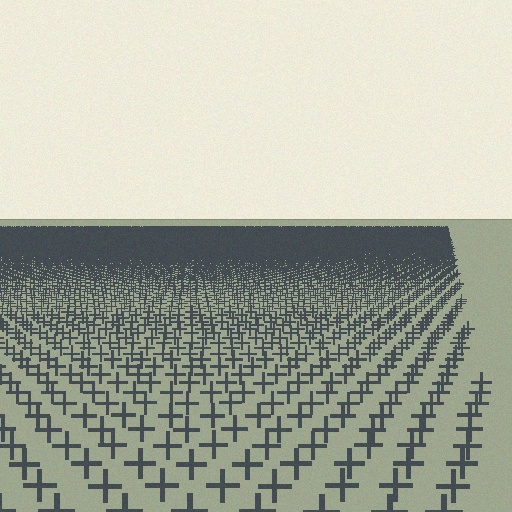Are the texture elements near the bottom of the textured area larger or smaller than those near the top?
Larger. Near the bottom, elements are closer to the viewer and appear at a bigger on-screen size.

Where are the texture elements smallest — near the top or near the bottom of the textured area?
Near the top.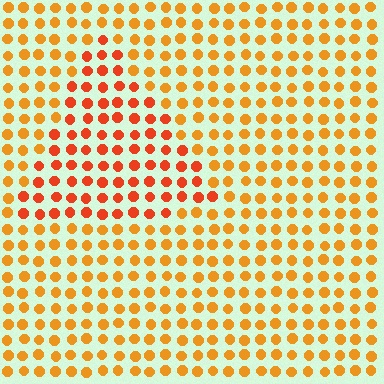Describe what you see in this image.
The image is filled with small orange elements in a uniform arrangement. A triangle-shaped region is visible where the elements are tinted to a slightly different hue, forming a subtle color boundary.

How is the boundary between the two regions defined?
The boundary is defined purely by a slight shift in hue (about 25 degrees). Spacing, size, and orientation are identical on both sides.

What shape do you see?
I see a triangle.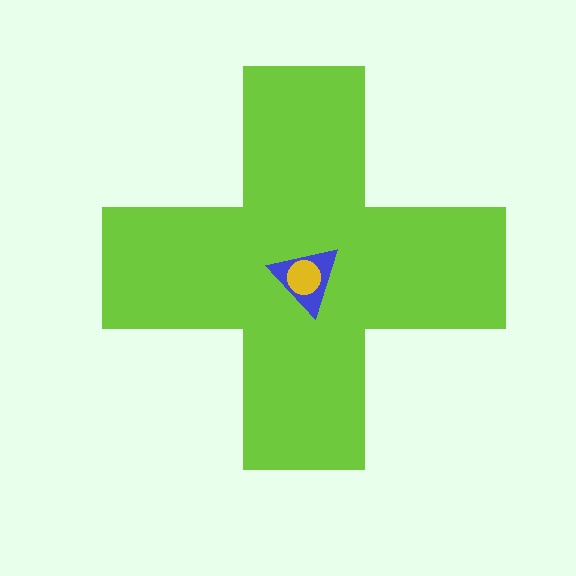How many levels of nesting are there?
3.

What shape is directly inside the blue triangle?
The yellow circle.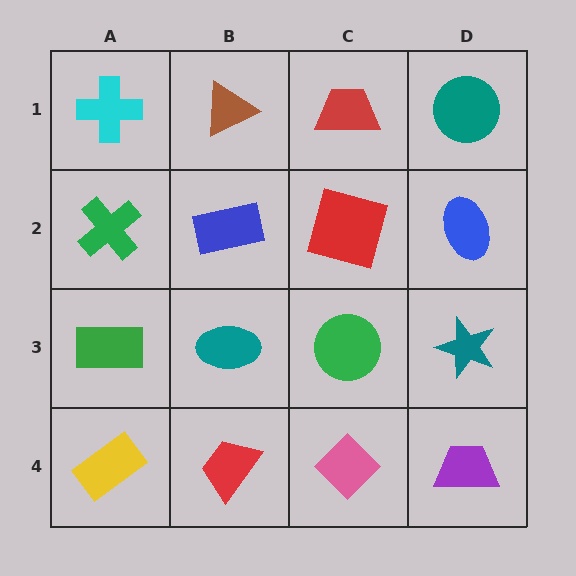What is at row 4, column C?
A pink diamond.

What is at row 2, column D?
A blue ellipse.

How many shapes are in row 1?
4 shapes.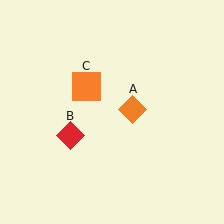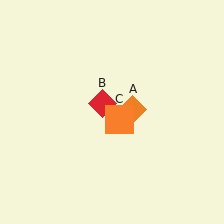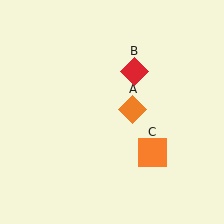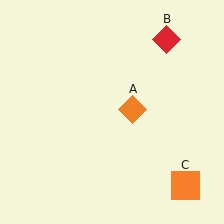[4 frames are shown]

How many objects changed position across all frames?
2 objects changed position: red diamond (object B), orange square (object C).